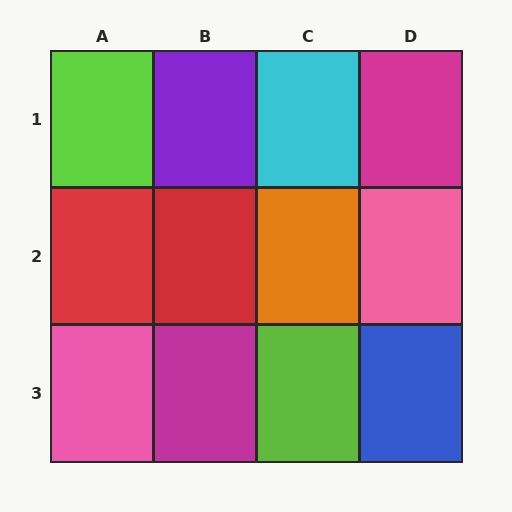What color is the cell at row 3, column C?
Lime.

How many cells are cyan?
1 cell is cyan.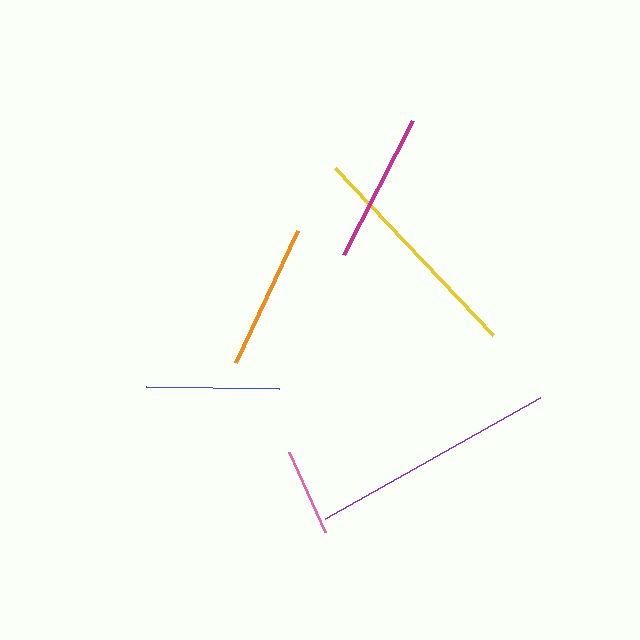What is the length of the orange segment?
The orange segment is approximately 145 pixels long.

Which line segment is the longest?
The purple line is the longest at approximately 246 pixels.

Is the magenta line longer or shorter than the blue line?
The magenta line is longer than the blue line.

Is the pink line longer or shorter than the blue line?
The blue line is longer than the pink line.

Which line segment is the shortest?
The pink line is the shortest at approximately 87 pixels.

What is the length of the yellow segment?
The yellow segment is approximately 230 pixels long.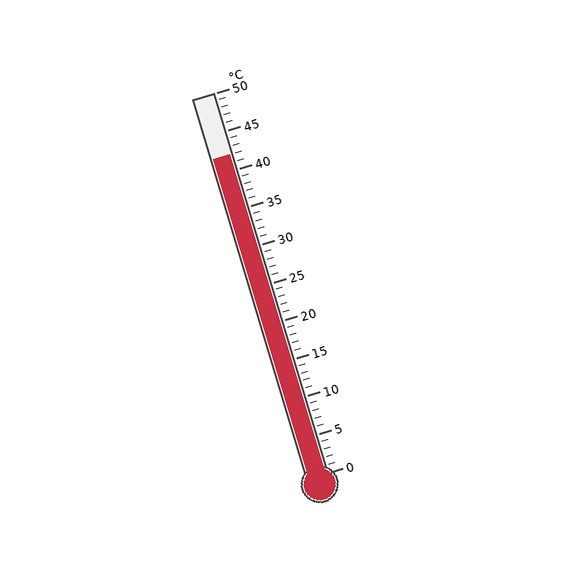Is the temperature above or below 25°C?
The temperature is above 25°C.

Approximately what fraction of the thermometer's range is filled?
The thermometer is filled to approximately 85% of its range.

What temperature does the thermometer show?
The thermometer shows approximately 42°C.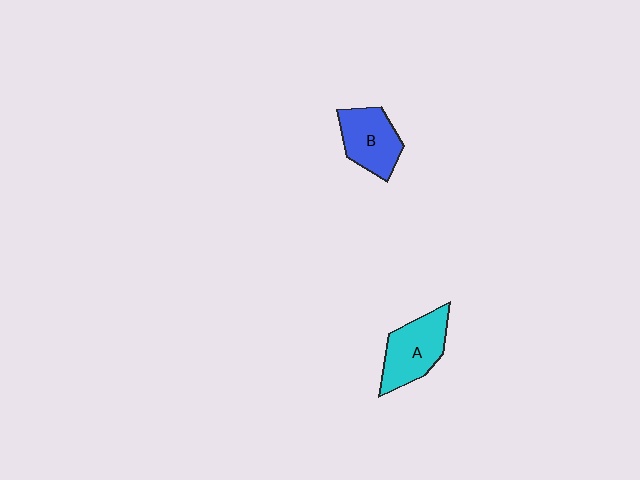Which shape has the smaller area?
Shape B (blue).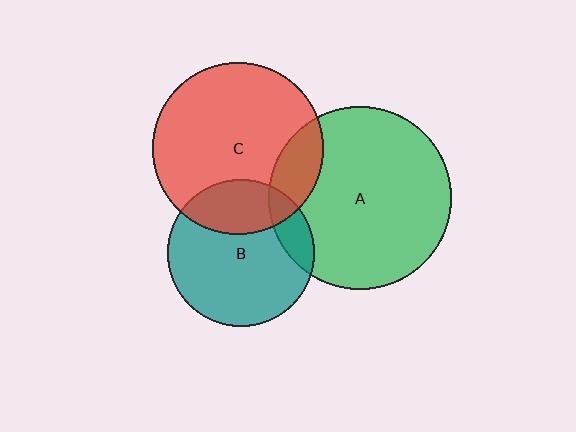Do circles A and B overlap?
Yes.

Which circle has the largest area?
Circle A (green).